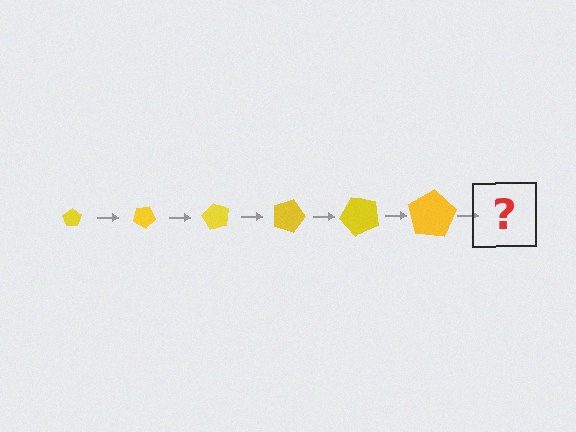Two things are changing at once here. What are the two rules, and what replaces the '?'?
The two rules are that the pentagon grows larger each step and it rotates 30 degrees each step. The '?' should be a pentagon, larger than the previous one and rotated 180 degrees from the start.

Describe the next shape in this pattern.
It should be a pentagon, larger than the previous one and rotated 180 degrees from the start.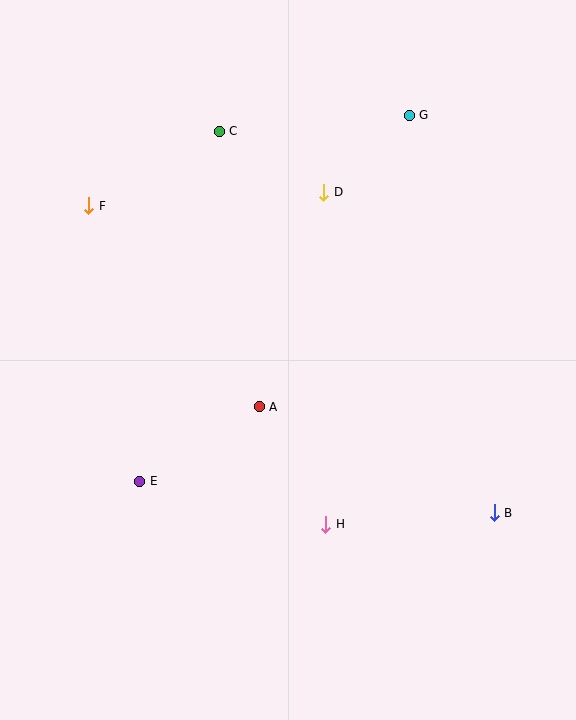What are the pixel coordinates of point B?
Point B is at (494, 513).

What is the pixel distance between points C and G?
The distance between C and G is 190 pixels.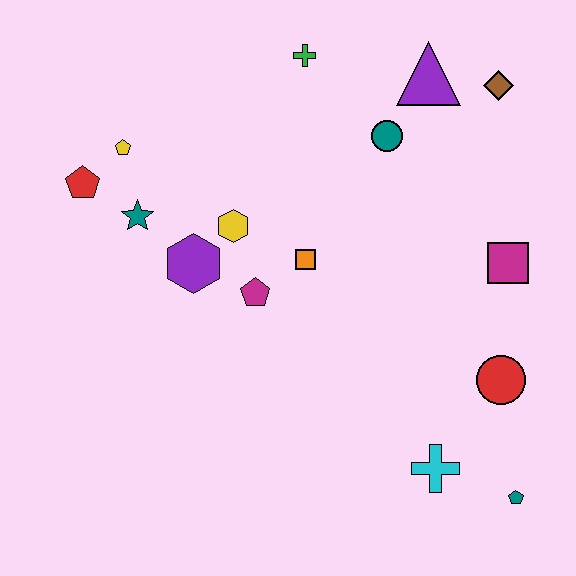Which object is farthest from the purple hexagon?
The teal pentagon is farthest from the purple hexagon.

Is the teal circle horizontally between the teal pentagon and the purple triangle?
No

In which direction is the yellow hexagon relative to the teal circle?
The yellow hexagon is to the left of the teal circle.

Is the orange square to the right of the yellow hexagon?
Yes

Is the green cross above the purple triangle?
Yes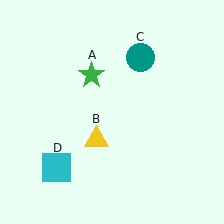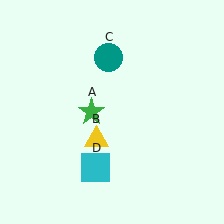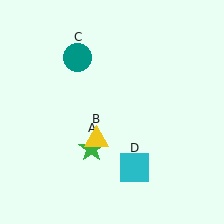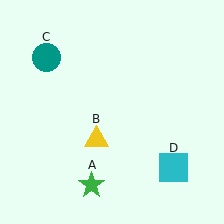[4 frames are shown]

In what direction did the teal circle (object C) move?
The teal circle (object C) moved left.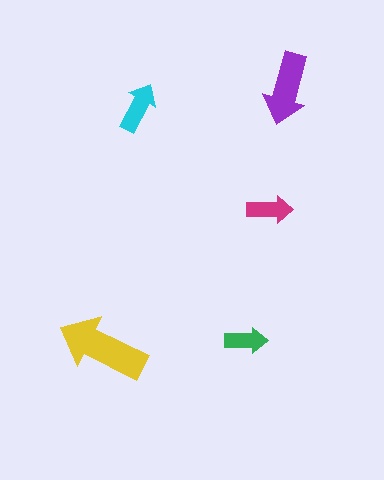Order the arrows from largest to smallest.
the yellow one, the purple one, the cyan one, the magenta one, the green one.